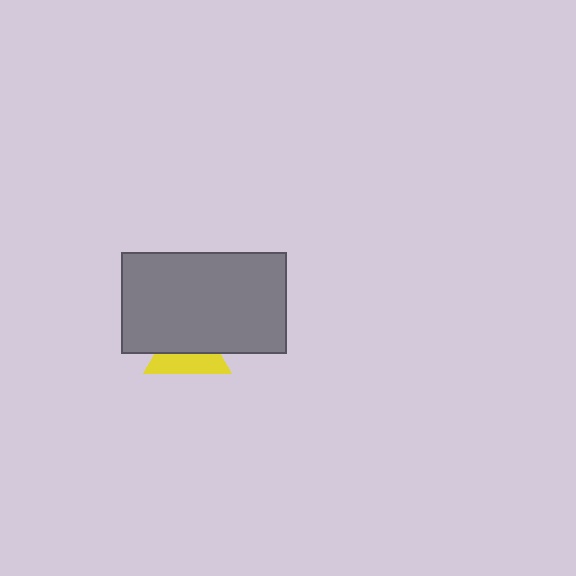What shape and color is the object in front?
The object in front is a gray rectangle.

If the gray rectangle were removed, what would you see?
You would see the complete yellow triangle.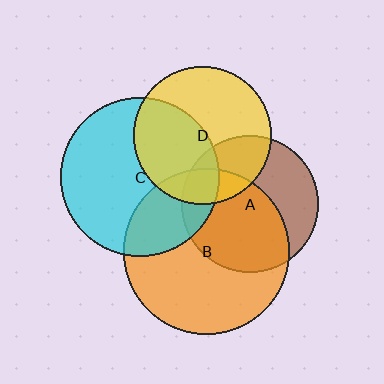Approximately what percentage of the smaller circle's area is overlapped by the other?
Approximately 55%.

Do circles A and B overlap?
Yes.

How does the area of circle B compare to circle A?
Approximately 1.5 times.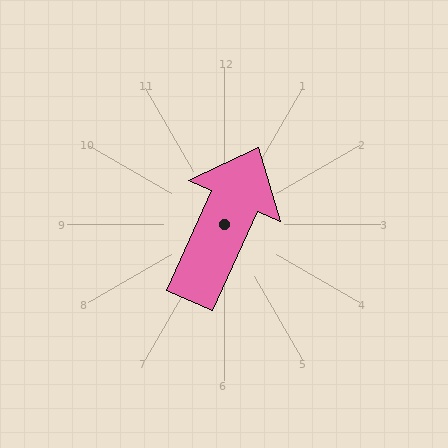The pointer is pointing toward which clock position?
Roughly 1 o'clock.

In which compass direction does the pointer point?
Northeast.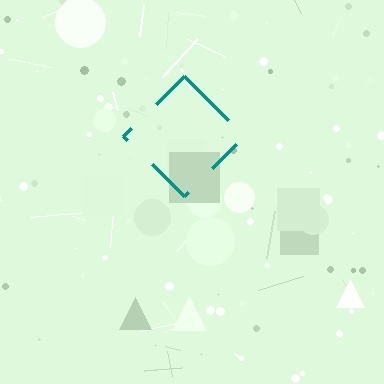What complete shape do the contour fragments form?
The contour fragments form a diamond.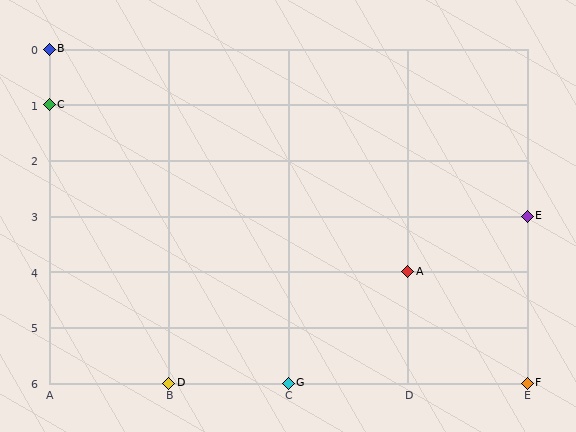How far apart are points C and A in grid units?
Points C and A are 3 columns and 3 rows apart (about 4.2 grid units diagonally).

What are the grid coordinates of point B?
Point B is at grid coordinates (A, 0).